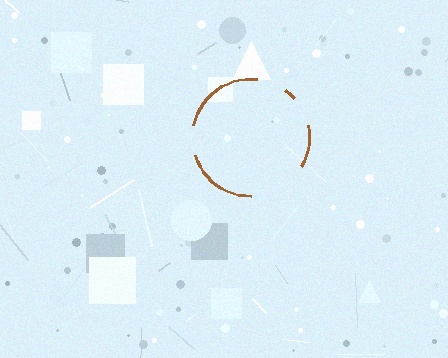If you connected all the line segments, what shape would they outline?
They would outline a circle.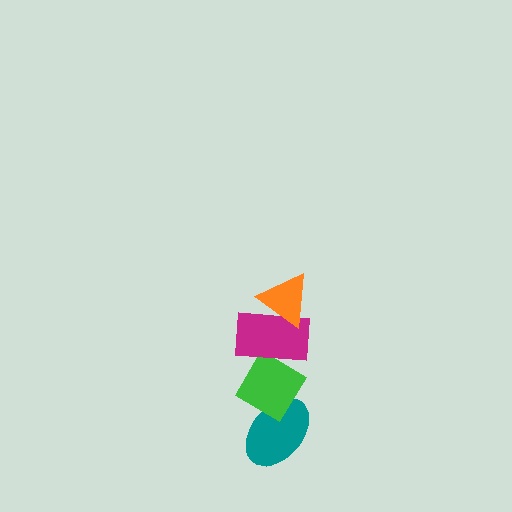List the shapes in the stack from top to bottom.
From top to bottom: the orange triangle, the magenta rectangle, the green diamond, the teal ellipse.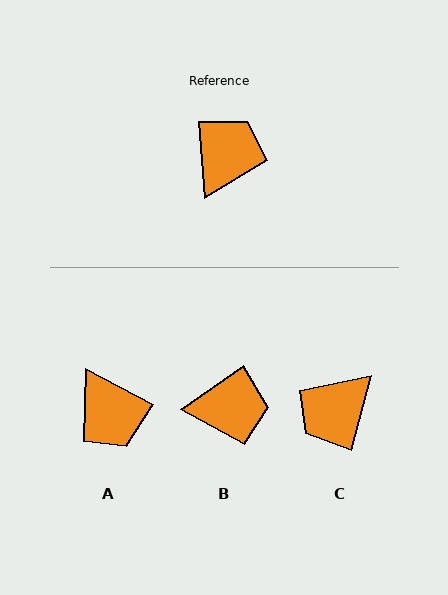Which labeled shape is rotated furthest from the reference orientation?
C, about 161 degrees away.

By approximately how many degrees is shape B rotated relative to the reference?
Approximately 60 degrees clockwise.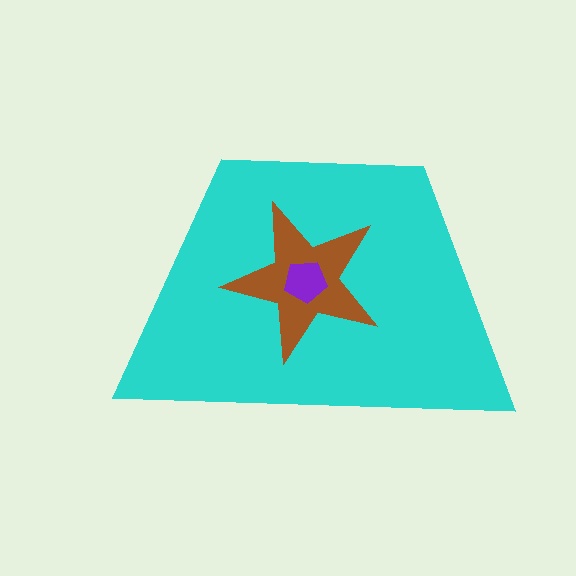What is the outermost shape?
The cyan trapezoid.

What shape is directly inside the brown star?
The purple pentagon.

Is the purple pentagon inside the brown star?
Yes.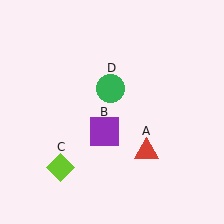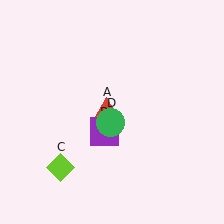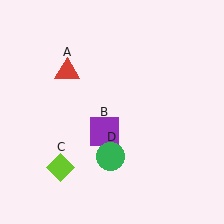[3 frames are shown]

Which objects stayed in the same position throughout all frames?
Purple square (object B) and lime diamond (object C) remained stationary.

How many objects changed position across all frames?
2 objects changed position: red triangle (object A), green circle (object D).